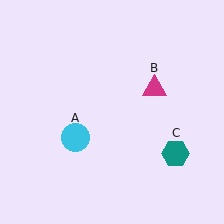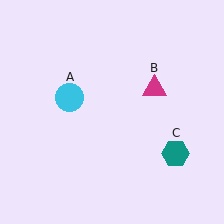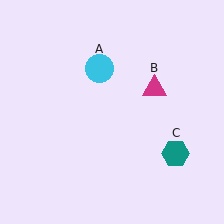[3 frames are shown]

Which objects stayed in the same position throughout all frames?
Magenta triangle (object B) and teal hexagon (object C) remained stationary.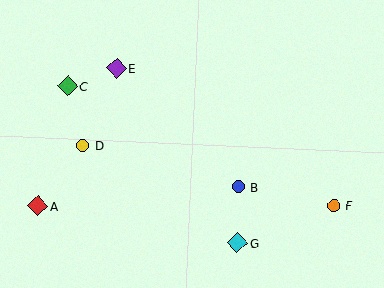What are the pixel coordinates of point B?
Point B is at (238, 187).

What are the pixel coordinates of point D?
Point D is at (83, 146).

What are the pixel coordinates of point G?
Point G is at (237, 243).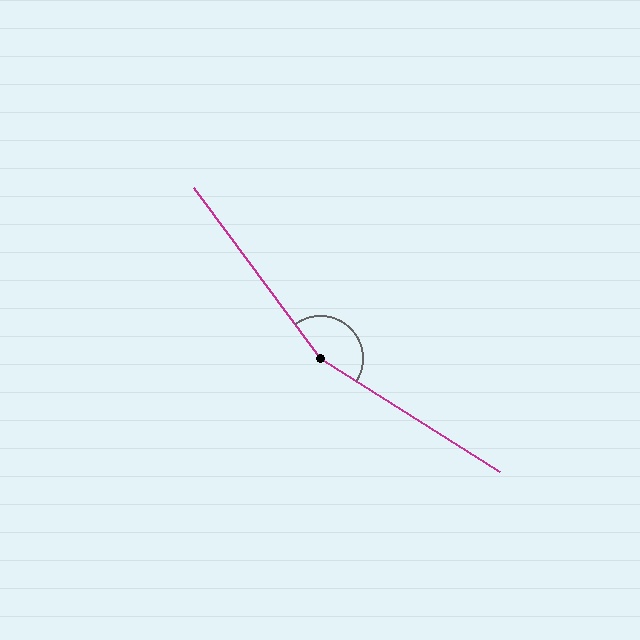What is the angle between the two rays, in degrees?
Approximately 159 degrees.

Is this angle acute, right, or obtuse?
It is obtuse.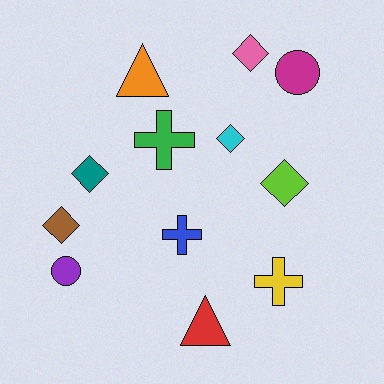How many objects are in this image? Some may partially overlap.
There are 12 objects.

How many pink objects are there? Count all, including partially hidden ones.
There is 1 pink object.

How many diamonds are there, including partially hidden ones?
There are 5 diamonds.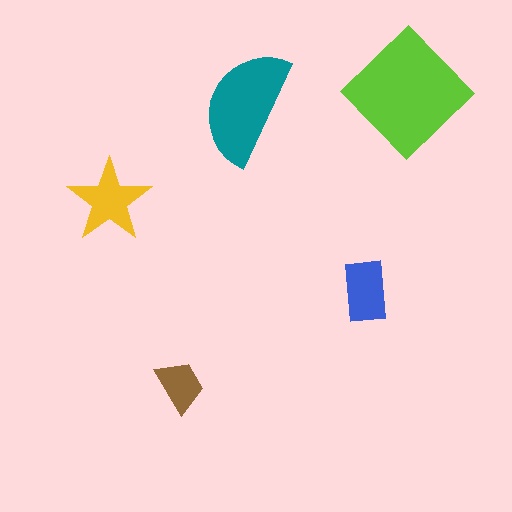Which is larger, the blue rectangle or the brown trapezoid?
The blue rectangle.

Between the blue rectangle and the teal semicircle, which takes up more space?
The teal semicircle.